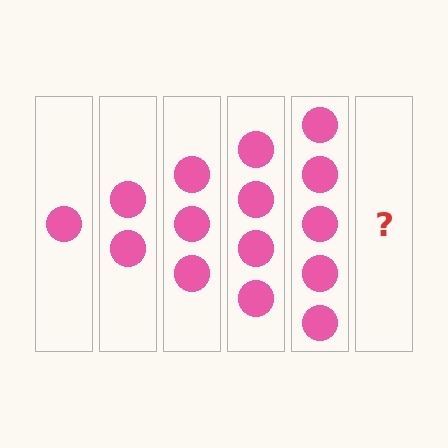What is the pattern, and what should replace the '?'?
The pattern is that each step adds one more circle. The '?' should be 6 circles.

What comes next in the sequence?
The next element should be 6 circles.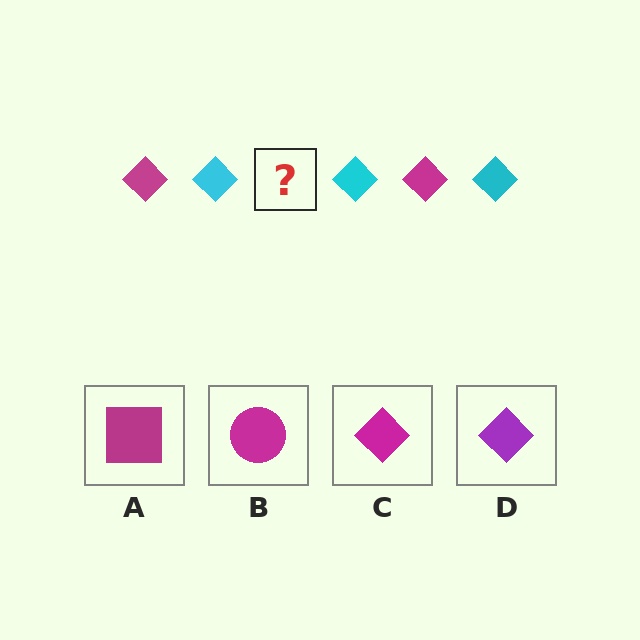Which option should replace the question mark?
Option C.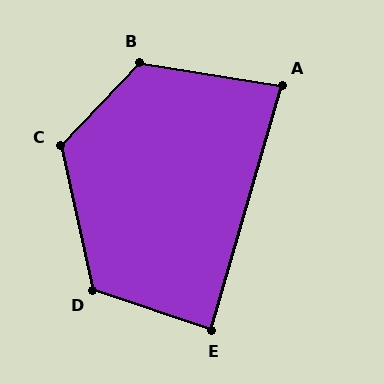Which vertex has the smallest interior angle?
A, at approximately 83 degrees.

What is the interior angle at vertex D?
Approximately 121 degrees (obtuse).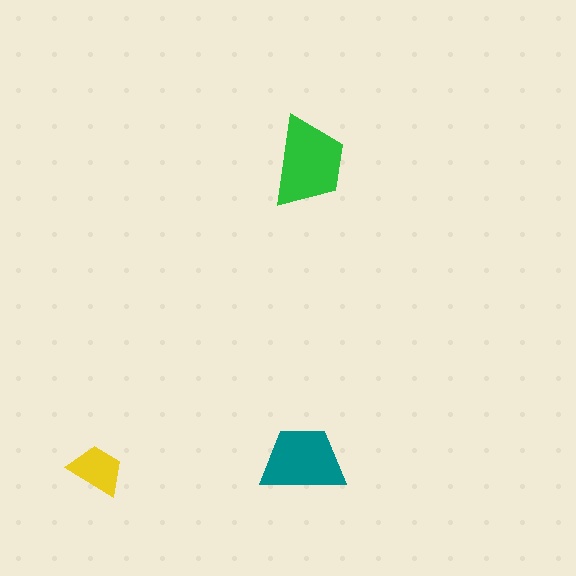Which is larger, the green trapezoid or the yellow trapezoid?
The green one.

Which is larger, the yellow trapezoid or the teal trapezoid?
The teal one.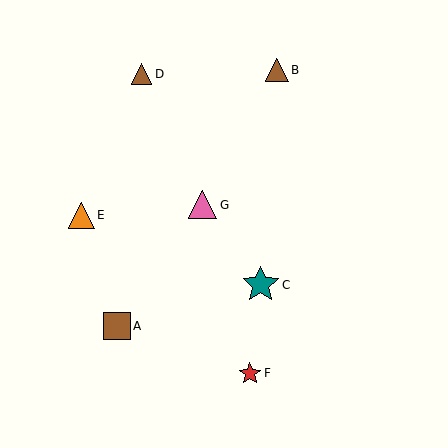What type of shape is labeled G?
Shape G is a pink triangle.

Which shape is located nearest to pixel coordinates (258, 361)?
The red star (labeled F) at (250, 373) is nearest to that location.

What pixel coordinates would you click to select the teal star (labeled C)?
Click at (261, 285) to select the teal star C.